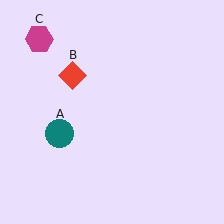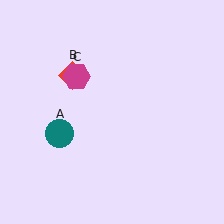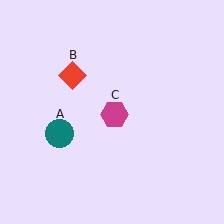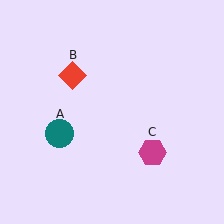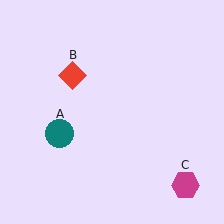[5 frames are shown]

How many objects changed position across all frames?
1 object changed position: magenta hexagon (object C).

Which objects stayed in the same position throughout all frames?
Teal circle (object A) and red diamond (object B) remained stationary.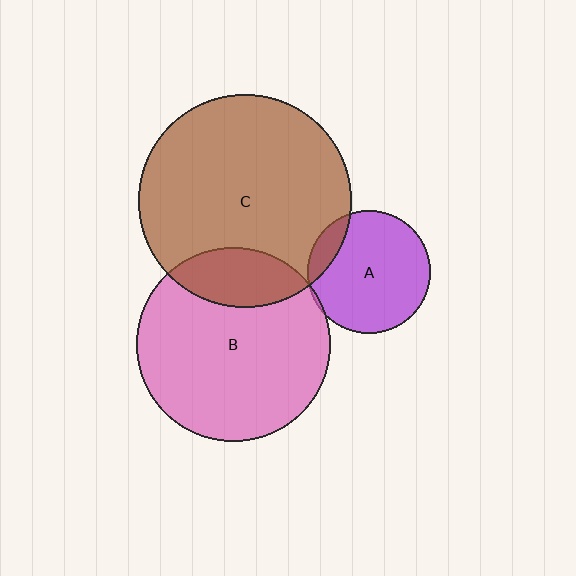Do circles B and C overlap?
Yes.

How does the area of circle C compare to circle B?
Approximately 1.2 times.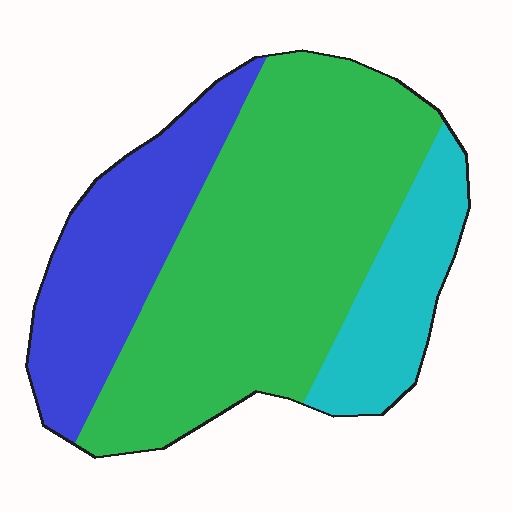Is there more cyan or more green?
Green.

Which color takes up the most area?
Green, at roughly 60%.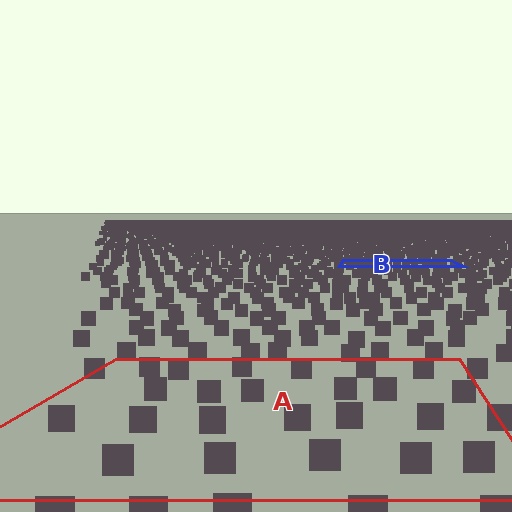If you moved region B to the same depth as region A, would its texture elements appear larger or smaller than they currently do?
They would appear larger. At a closer depth, the same texture elements are projected at a bigger on-screen size.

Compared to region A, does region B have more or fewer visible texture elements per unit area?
Region B has more texture elements per unit area — they are packed more densely because it is farther away.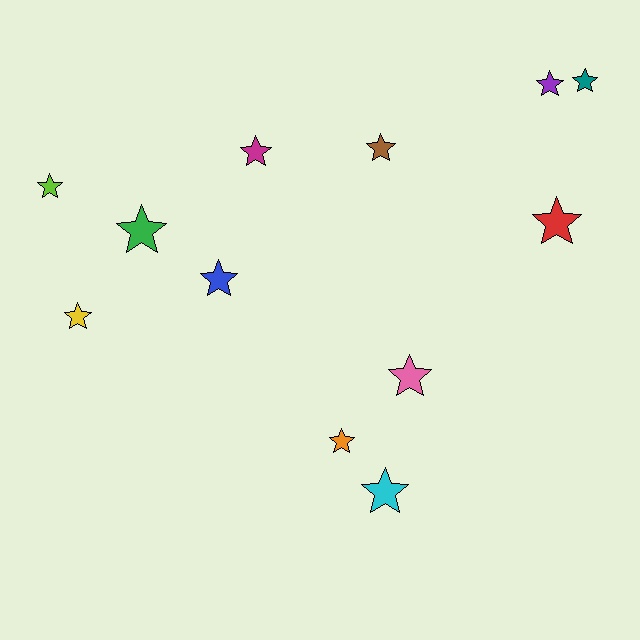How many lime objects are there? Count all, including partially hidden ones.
There is 1 lime object.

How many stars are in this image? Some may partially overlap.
There are 12 stars.